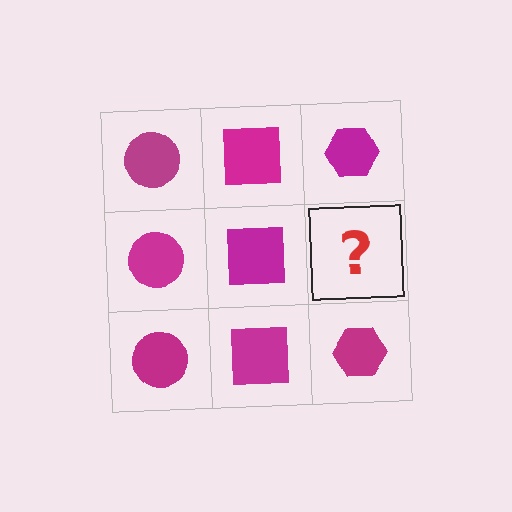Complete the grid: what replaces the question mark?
The question mark should be replaced with a magenta hexagon.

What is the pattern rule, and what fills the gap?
The rule is that each column has a consistent shape. The gap should be filled with a magenta hexagon.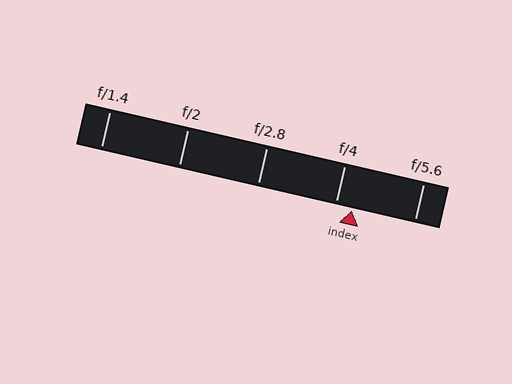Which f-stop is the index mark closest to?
The index mark is closest to f/4.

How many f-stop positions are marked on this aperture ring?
There are 5 f-stop positions marked.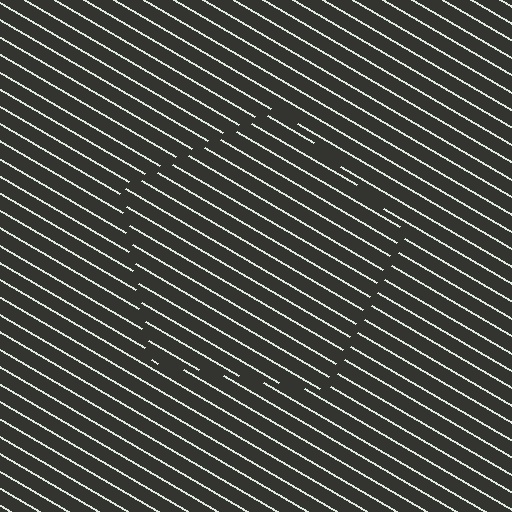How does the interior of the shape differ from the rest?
The interior of the shape contains the same grating, shifted by half a period — the contour is defined by the phase discontinuity where line-ends from the inner and outer gratings abut.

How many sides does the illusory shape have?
5 sides — the line-ends trace a pentagon.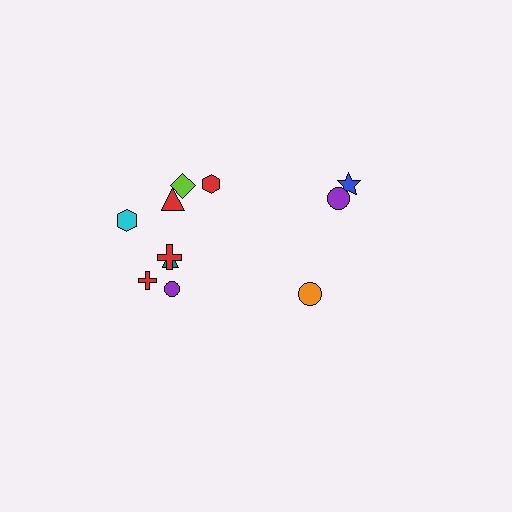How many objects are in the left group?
There are 8 objects.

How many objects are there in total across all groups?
There are 11 objects.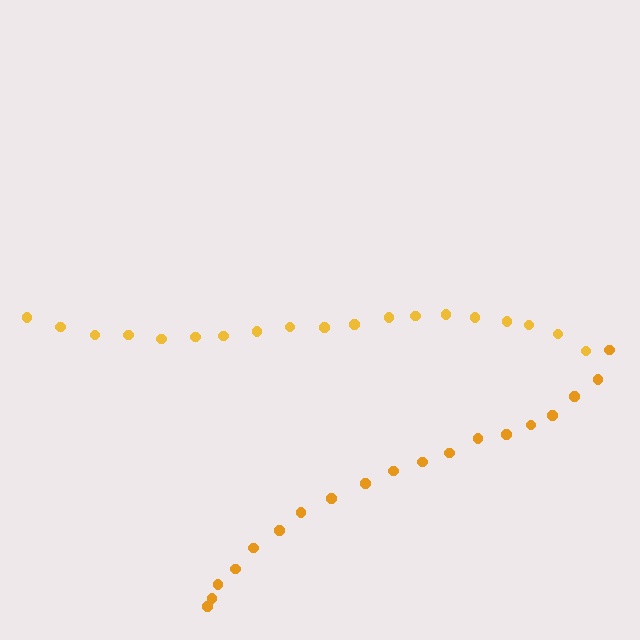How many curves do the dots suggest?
There are 2 distinct paths.